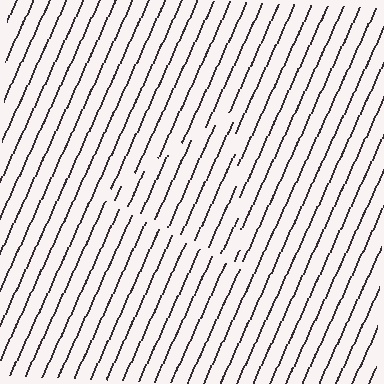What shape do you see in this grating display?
An illusory triangle. The interior of the shape contains the same grating, shifted by half a period — the contour is defined by the phase discontinuity where line-ends from the inner and outer gratings abut.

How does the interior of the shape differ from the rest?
The interior of the shape contains the same grating, shifted by half a period — the contour is defined by the phase discontinuity where line-ends from the inner and outer gratings abut.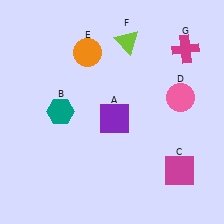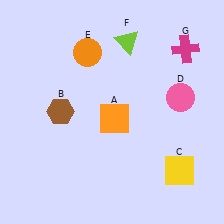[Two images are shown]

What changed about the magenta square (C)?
In Image 1, C is magenta. In Image 2, it changed to yellow.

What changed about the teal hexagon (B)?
In Image 1, B is teal. In Image 2, it changed to brown.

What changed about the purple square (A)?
In Image 1, A is purple. In Image 2, it changed to orange.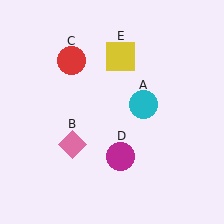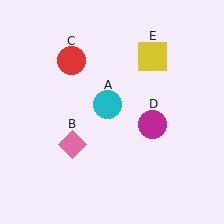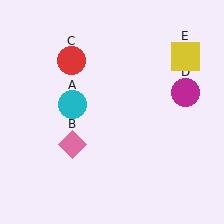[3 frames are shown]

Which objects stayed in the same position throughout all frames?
Pink diamond (object B) and red circle (object C) remained stationary.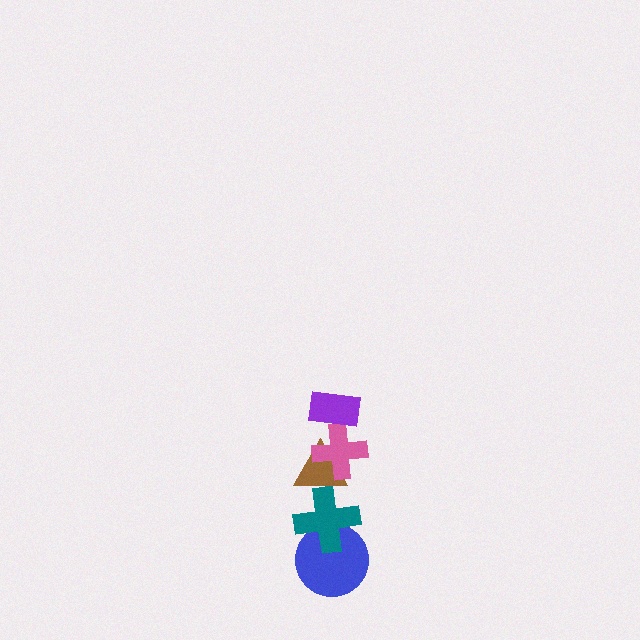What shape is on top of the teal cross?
The brown triangle is on top of the teal cross.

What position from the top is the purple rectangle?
The purple rectangle is 1st from the top.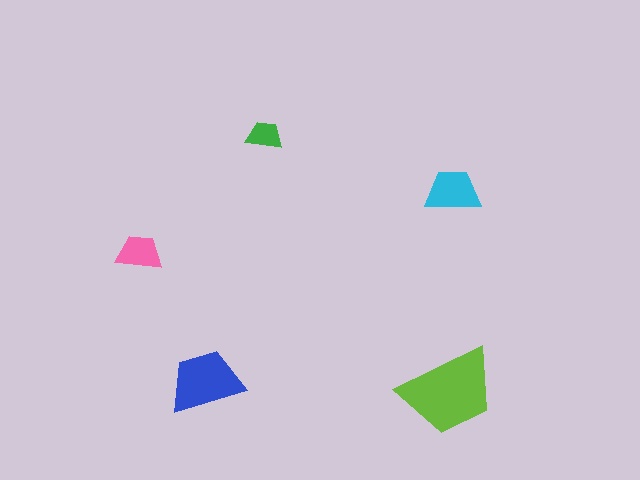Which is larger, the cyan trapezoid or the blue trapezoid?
The blue one.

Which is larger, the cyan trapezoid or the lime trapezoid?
The lime one.